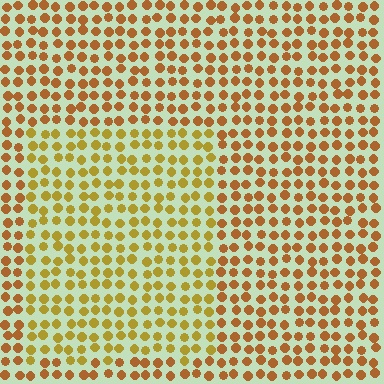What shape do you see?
I see a rectangle.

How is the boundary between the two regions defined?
The boundary is defined purely by a slight shift in hue (about 25 degrees). Spacing, size, and orientation are identical on both sides.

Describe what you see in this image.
The image is filled with small brown elements in a uniform arrangement. A rectangle-shaped region is visible where the elements are tinted to a slightly different hue, forming a subtle color boundary.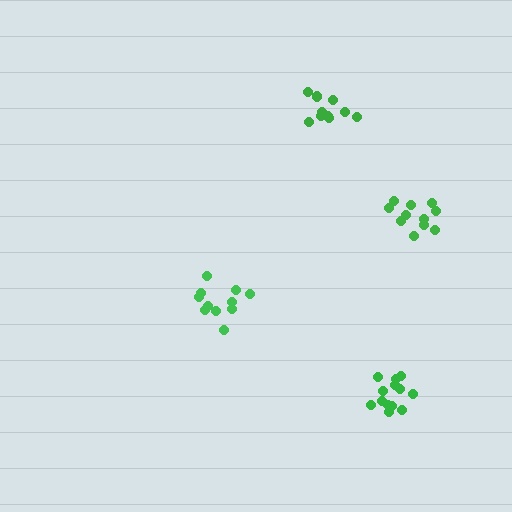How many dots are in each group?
Group 1: 11 dots, Group 2: 11 dots, Group 3: 11 dots, Group 4: 13 dots (46 total).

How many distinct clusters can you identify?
There are 4 distinct clusters.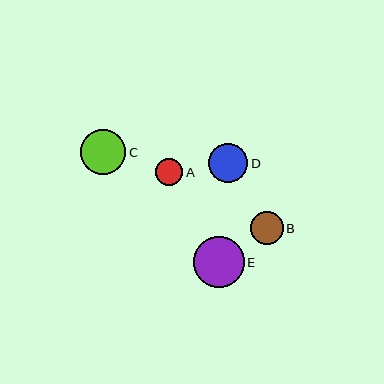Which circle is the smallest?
Circle A is the smallest with a size of approximately 27 pixels.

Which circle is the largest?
Circle E is the largest with a size of approximately 51 pixels.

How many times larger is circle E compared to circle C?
Circle E is approximately 1.1 times the size of circle C.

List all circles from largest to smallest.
From largest to smallest: E, C, D, B, A.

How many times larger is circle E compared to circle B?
Circle E is approximately 1.6 times the size of circle B.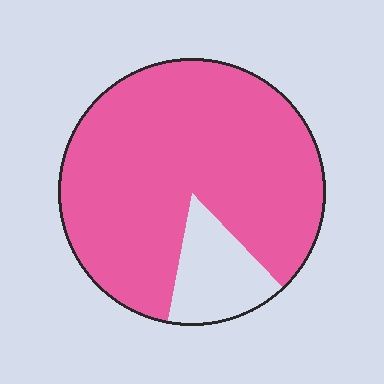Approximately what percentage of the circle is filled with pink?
Approximately 85%.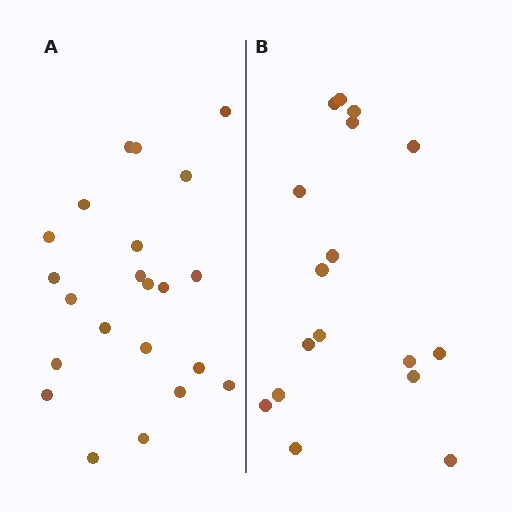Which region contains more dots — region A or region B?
Region A (the left region) has more dots.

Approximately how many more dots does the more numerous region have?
Region A has about 5 more dots than region B.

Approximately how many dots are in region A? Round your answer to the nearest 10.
About 20 dots. (The exact count is 22, which rounds to 20.)